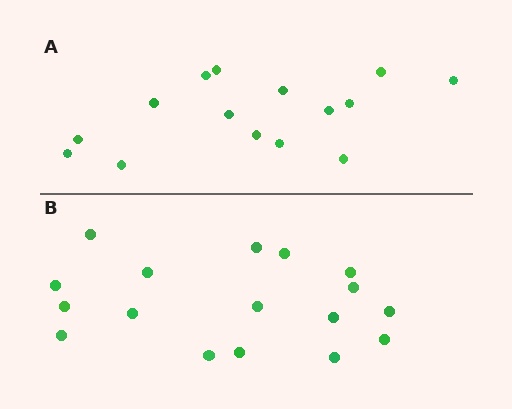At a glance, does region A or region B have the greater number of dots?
Region B (the bottom region) has more dots.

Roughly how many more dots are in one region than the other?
Region B has just a few more — roughly 2 or 3 more dots than region A.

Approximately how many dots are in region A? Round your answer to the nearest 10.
About 20 dots. (The exact count is 15, which rounds to 20.)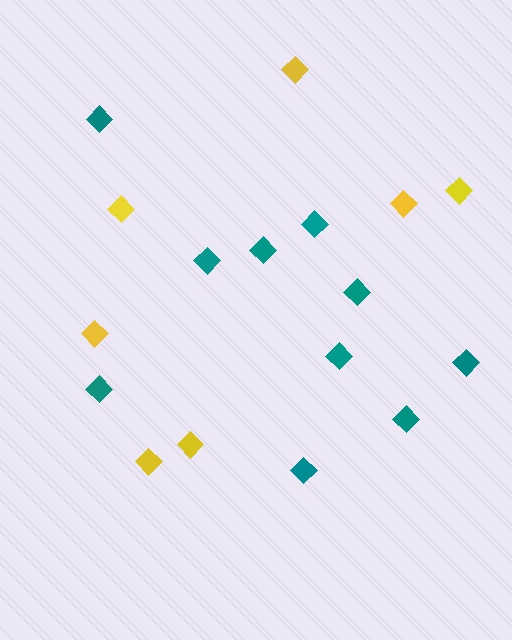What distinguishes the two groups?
There are 2 groups: one group of yellow diamonds (7) and one group of teal diamonds (10).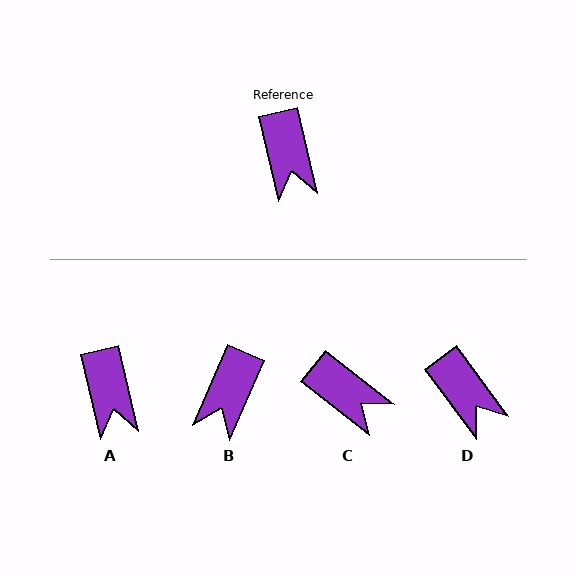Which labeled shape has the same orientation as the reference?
A.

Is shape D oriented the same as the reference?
No, it is off by about 23 degrees.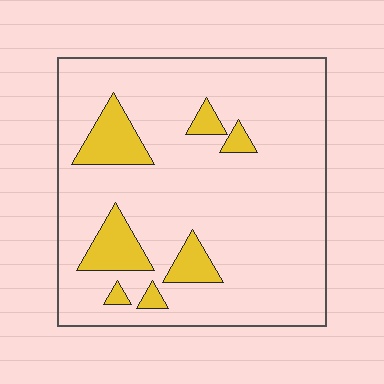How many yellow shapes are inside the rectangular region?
7.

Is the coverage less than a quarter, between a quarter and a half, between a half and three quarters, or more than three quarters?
Less than a quarter.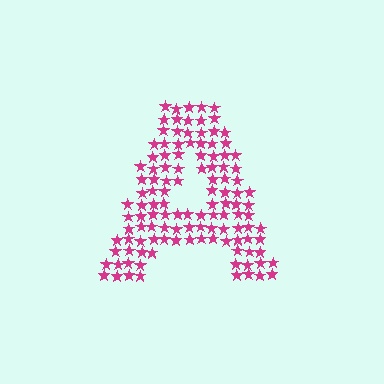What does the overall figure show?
The overall figure shows the letter A.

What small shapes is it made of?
It is made of small stars.